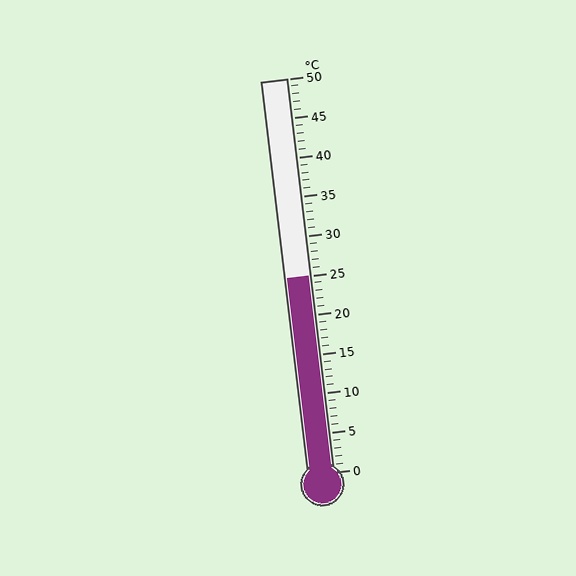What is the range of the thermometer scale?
The thermometer scale ranges from 0°C to 50°C.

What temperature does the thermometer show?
The thermometer shows approximately 25°C.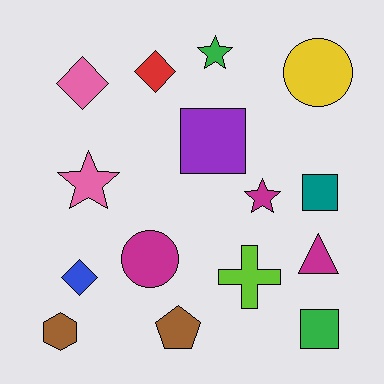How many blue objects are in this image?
There is 1 blue object.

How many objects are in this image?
There are 15 objects.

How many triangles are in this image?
There is 1 triangle.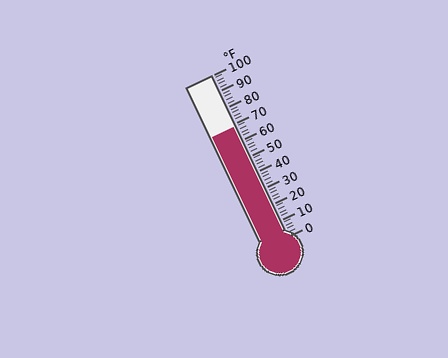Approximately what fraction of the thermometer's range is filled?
The thermometer is filled to approximately 70% of its range.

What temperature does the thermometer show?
The thermometer shows approximately 68°F.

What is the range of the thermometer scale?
The thermometer scale ranges from 0°F to 100°F.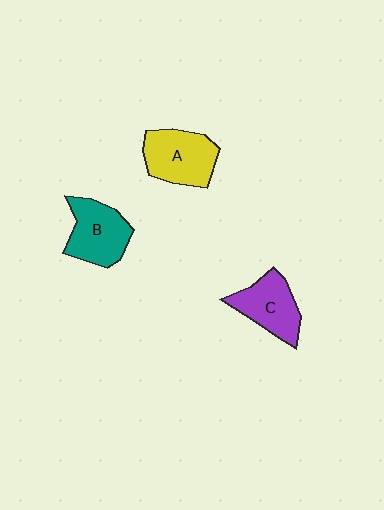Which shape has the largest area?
Shape A (yellow).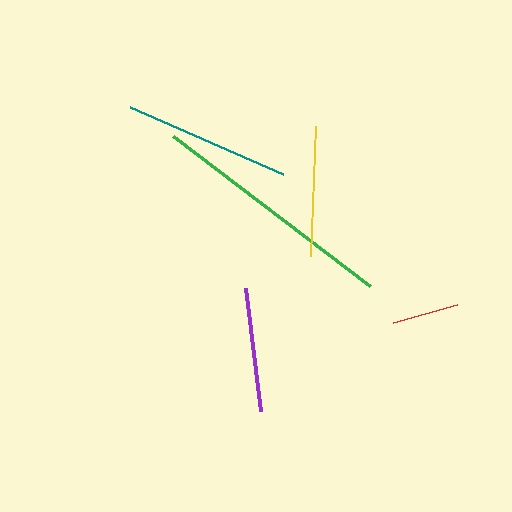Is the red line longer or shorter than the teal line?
The teal line is longer than the red line.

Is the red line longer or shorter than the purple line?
The purple line is longer than the red line.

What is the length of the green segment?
The green segment is approximately 247 pixels long.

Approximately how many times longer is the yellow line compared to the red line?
The yellow line is approximately 2.0 times the length of the red line.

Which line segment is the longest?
The green line is the longest at approximately 247 pixels.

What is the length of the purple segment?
The purple segment is approximately 124 pixels long.